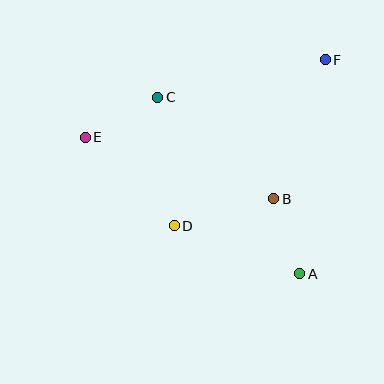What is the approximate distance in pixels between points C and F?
The distance between C and F is approximately 171 pixels.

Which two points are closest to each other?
Points A and B are closest to each other.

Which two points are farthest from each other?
Points A and E are farthest from each other.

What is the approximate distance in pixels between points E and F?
The distance between E and F is approximately 252 pixels.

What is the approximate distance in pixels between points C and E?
The distance between C and E is approximately 83 pixels.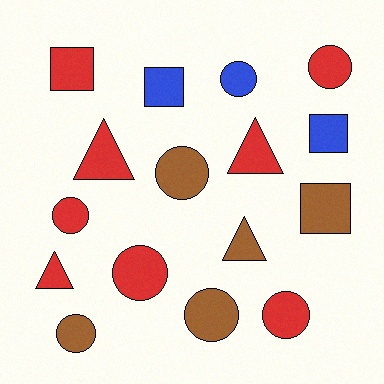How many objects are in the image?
There are 16 objects.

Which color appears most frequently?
Red, with 8 objects.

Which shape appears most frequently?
Circle, with 8 objects.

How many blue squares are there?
There are 2 blue squares.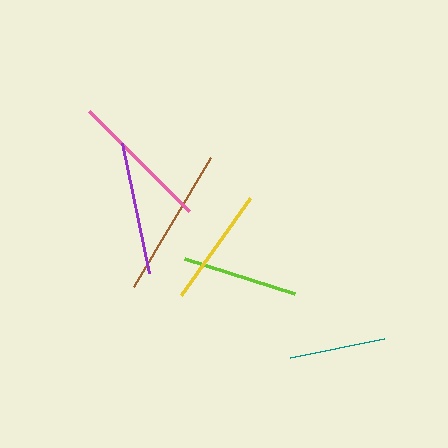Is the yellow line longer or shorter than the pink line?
The pink line is longer than the yellow line.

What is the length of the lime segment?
The lime segment is approximately 116 pixels long.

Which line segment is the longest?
The brown line is the longest at approximately 150 pixels.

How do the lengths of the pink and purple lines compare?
The pink and purple lines are approximately the same length.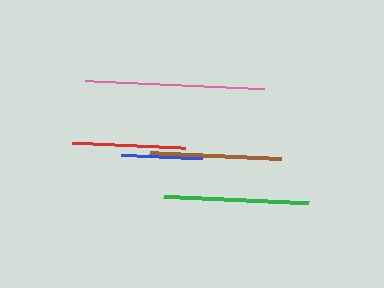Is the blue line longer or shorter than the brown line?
The brown line is longer than the blue line.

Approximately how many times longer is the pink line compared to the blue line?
The pink line is approximately 2.2 times the length of the blue line.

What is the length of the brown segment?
The brown segment is approximately 131 pixels long.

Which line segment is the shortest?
The blue line is the shortest at approximately 81 pixels.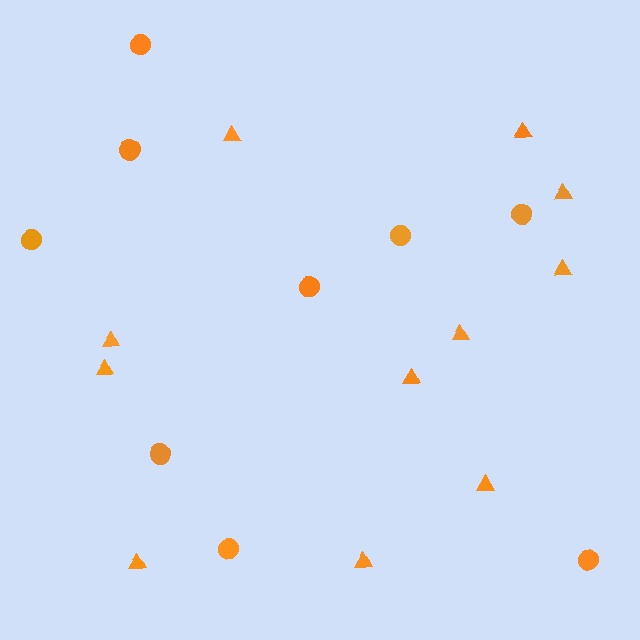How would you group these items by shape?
There are 2 groups: one group of circles (9) and one group of triangles (11).